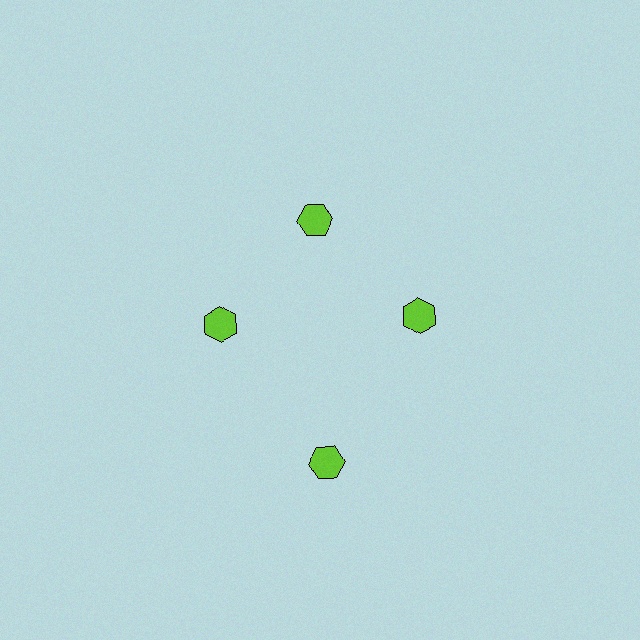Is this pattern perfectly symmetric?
No. The 4 lime hexagons are arranged in a ring, but one element near the 6 o'clock position is pushed outward from the center, breaking the 4-fold rotational symmetry.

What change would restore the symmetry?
The symmetry would be restored by moving it inward, back onto the ring so that all 4 hexagons sit at equal angles and equal distance from the center.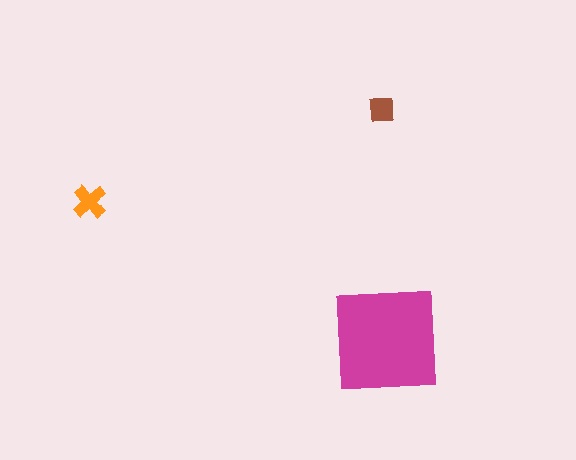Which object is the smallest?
The brown square.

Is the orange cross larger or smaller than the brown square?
Larger.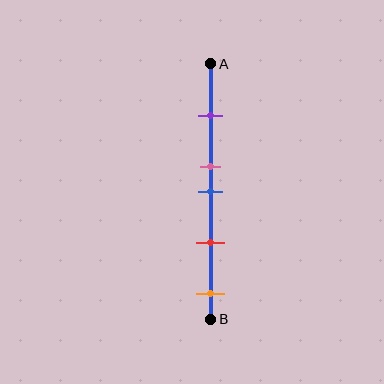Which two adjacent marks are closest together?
The pink and blue marks are the closest adjacent pair.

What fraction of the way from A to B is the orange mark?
The orange mark is approximately 90% (0.9) of the way from A to B.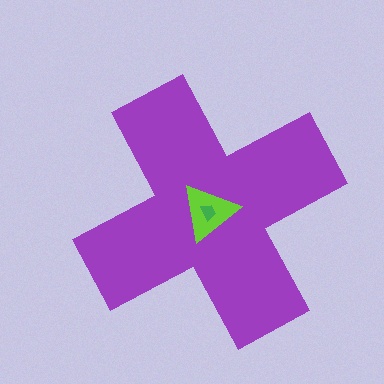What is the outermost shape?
The purple cross.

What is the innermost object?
The green trapezoid.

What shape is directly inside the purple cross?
The lime triangle.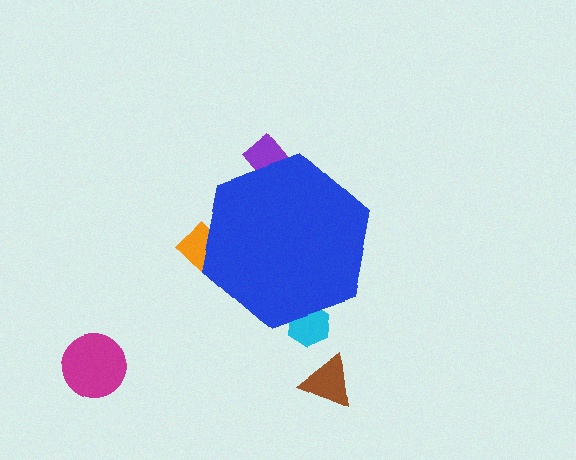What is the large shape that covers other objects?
A blue hexagon.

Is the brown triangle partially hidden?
No, the brown triangle is fully visible.